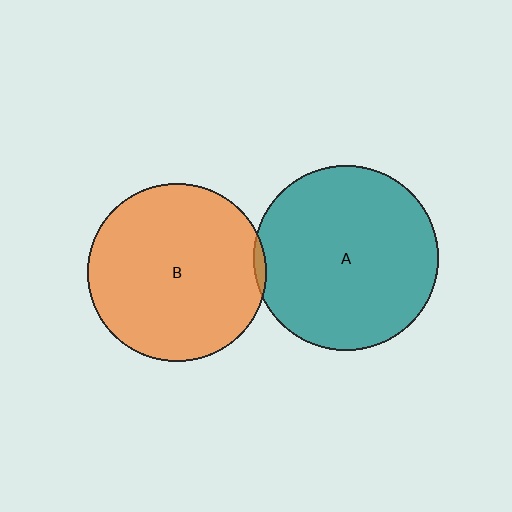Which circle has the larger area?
Circle A (teal).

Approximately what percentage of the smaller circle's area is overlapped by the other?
Approximately 5%.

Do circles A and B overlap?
Yes.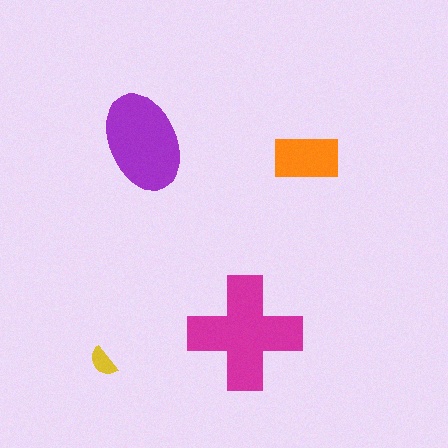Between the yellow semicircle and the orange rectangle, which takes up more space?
The orange rectangle.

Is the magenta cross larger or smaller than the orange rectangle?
Larger.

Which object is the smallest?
The yellow semicircle.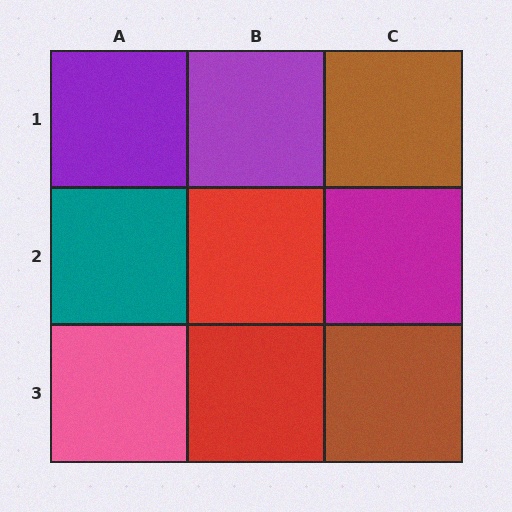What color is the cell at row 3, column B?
Red.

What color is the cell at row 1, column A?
Purple.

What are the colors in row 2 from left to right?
Teal, red, magenta.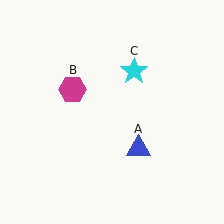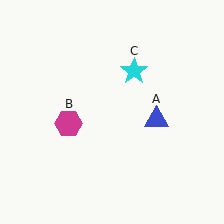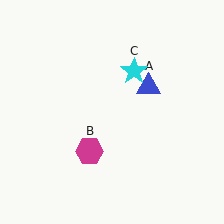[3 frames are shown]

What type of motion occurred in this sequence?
The blue triangle (object A), magenta hexagon (object B) rotated counterclockwise around the center of the scene.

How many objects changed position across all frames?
2 objects changed position: blue triangle (object A), magenta hexagon (object B).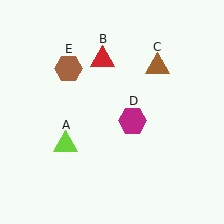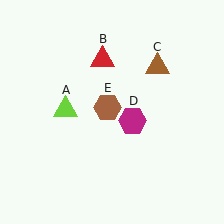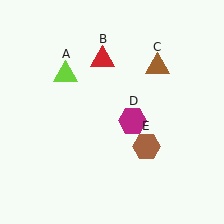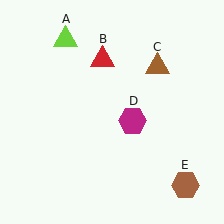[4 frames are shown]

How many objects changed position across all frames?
2 objects changed position: lime triangle (object A), brown hexagon (object E).